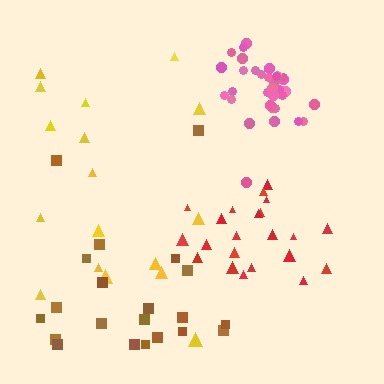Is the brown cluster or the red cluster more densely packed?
Red.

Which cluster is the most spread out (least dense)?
Yellow.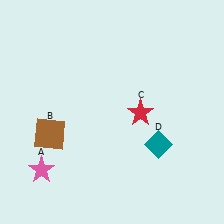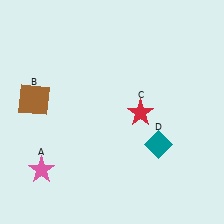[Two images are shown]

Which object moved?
The brown square (B) moved up.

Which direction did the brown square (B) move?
The brown square (B) moved up.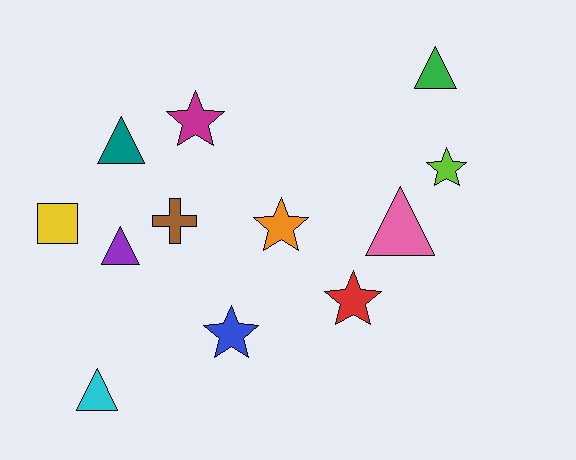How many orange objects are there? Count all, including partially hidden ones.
There is 1 orange object.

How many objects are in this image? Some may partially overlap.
There are 12 objects.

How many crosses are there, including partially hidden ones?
There is 1 cross.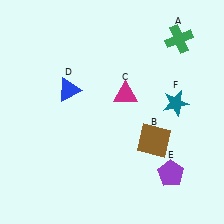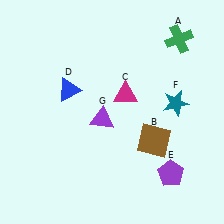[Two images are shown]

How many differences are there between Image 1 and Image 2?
There is 1 difference between the two images.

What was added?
A purple triangle (G) was added in Image 2.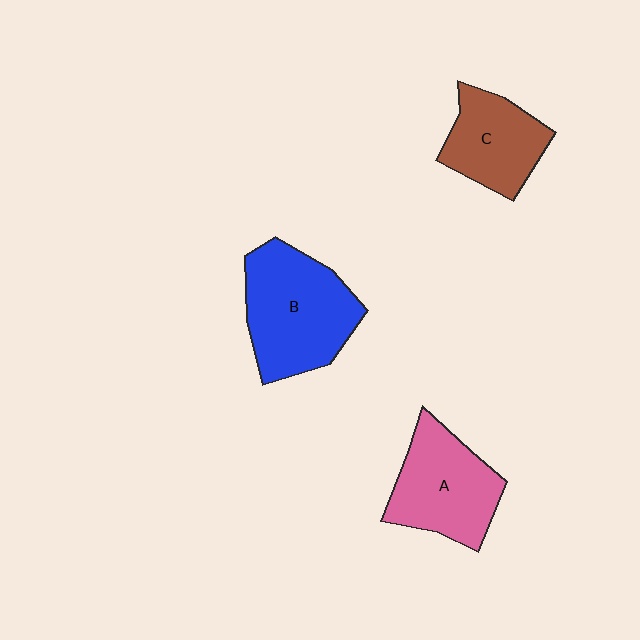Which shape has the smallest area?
Shape C (brown).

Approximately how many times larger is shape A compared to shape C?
Approximately 1.2 times.